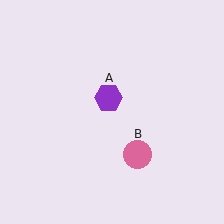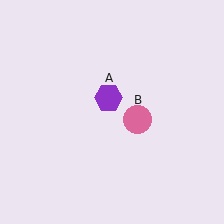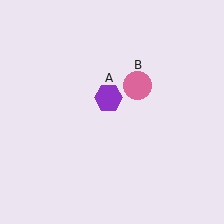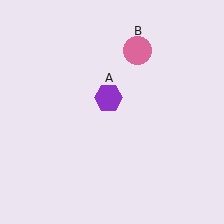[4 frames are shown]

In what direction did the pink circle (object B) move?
The pink circle (object B) moved up.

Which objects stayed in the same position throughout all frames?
Purple hexagon (object A) remained stationary.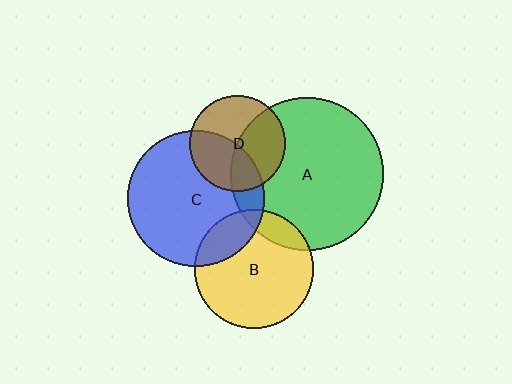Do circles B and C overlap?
Yes.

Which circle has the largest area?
Circle A (green).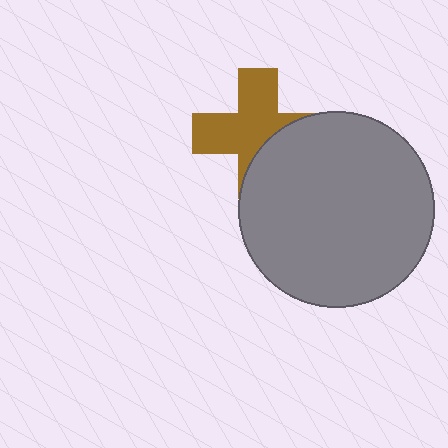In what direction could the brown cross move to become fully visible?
The brown cross could move toward the upper-left. That would shift it out from behind the gray circle entirely.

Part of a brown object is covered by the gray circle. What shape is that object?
It is a cross.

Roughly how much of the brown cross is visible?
About half of it is visible (roughly 62%).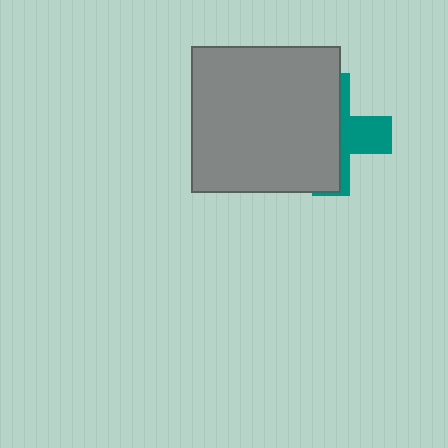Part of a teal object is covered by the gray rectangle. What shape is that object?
It is a cross.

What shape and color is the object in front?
The object in front is a gray rectangle.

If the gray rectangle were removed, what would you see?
You would see the complete teal cross.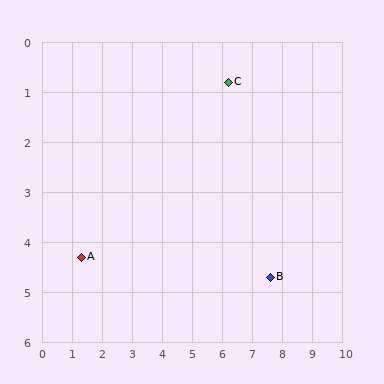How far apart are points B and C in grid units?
Points B and C are about 4.1 grid units apart.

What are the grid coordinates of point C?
Point C is at approximately (6.2, 0.8).